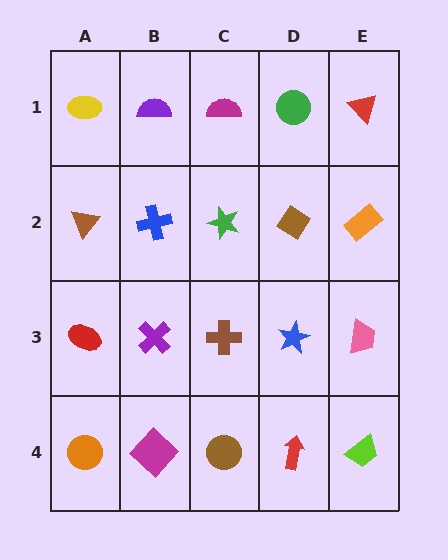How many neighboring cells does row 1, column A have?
2.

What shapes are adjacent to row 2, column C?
A magenta semicircle (row 1, column C), a brown cross (row 3, column C), a blue cross (row 2, column B), a brown diamond (row 2, column D).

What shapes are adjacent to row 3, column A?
A brown triangle (row 2, column A), an orange circle (row 4, column A), a purple cross (row 3, column B).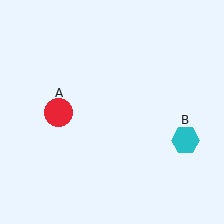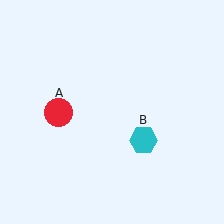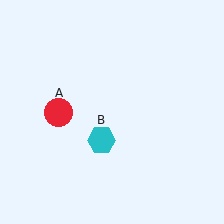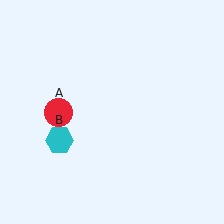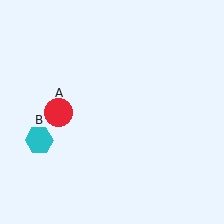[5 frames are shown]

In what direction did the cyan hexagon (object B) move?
The cyan hexagon (object B) moved left.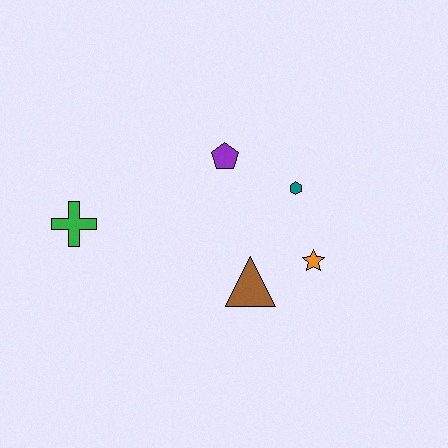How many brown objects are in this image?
There is 1 brown object.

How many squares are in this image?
There are no squares.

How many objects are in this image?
There are 5 objects.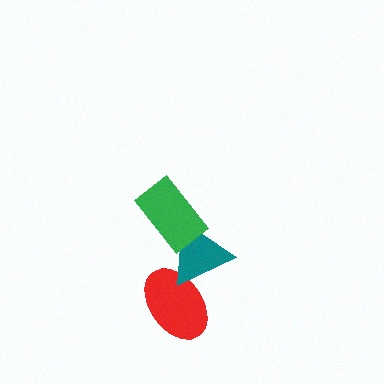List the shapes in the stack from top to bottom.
From top to bottom: the green rectangle, the teal triangle, the red ellipse.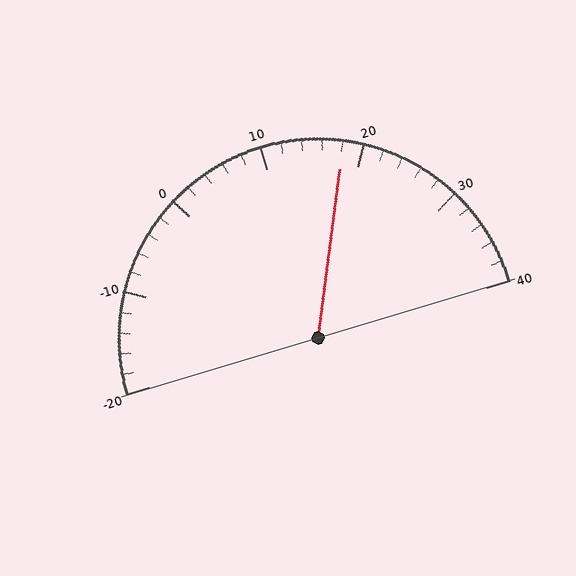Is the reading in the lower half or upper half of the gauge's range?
The reading is in the upper half of the range (-20 to 40).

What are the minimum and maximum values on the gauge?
The gauge ranges from -20 to 40.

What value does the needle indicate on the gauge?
The needle indicates approximately 18.